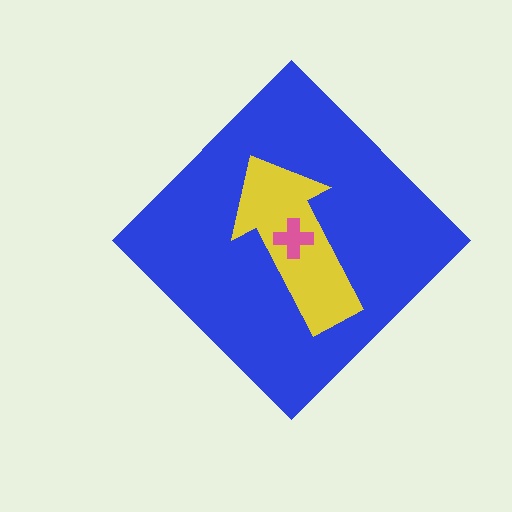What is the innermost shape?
The pink cross.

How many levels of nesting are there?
3.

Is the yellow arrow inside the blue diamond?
Yes.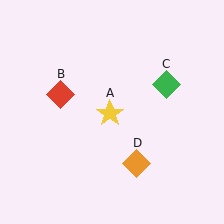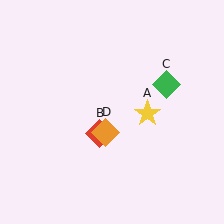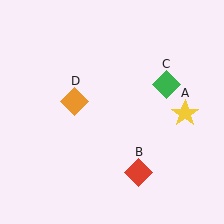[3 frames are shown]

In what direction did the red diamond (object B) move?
The red diamond (object B) moved down and to the right.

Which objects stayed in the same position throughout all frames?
Green diamond (object C) remained stationary.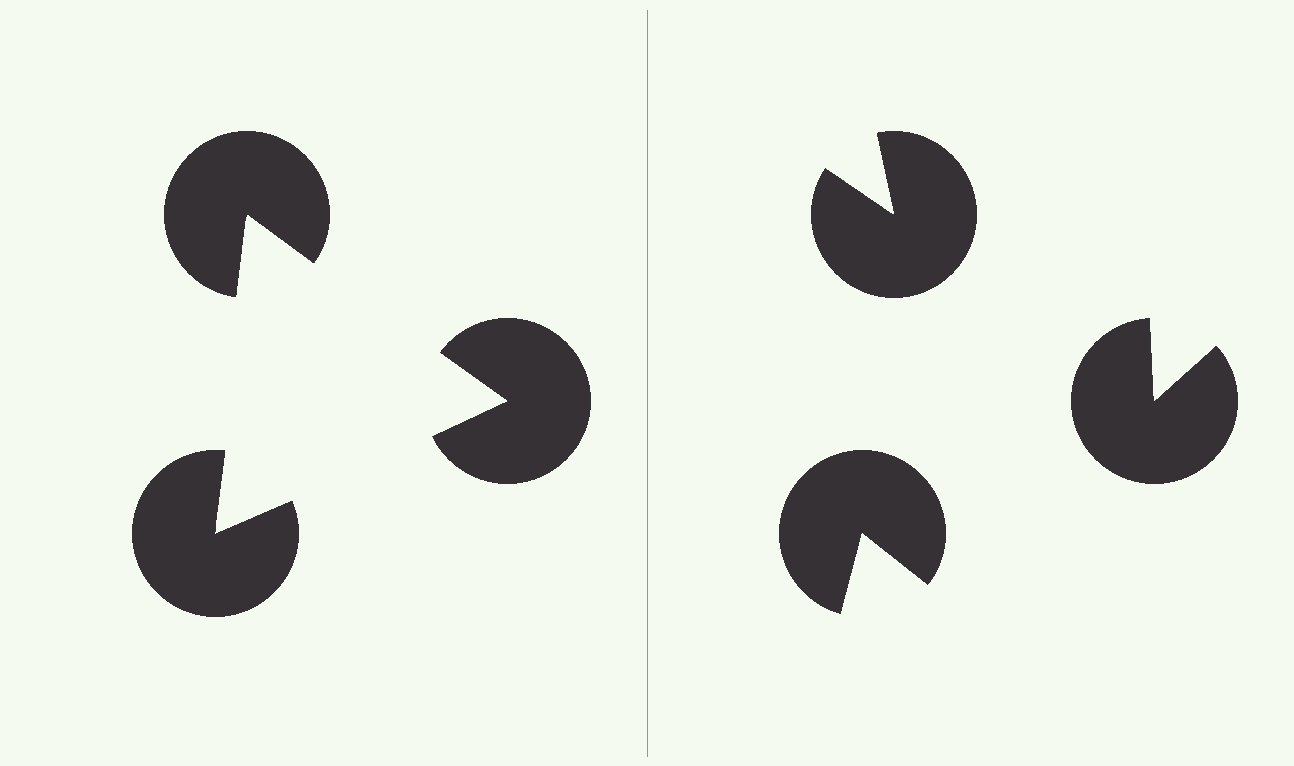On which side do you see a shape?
An illusory triangle appears on the left side. On the right side the wedge cuts are rotated, so no coherent shape forms.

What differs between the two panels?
The pac-man discs are positioned identically on both sides; only the wedge orientations differ. On the left they align to a triangle; on the right they are misaligned.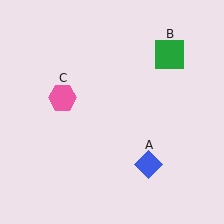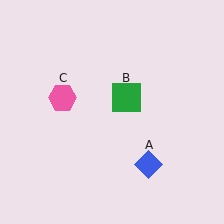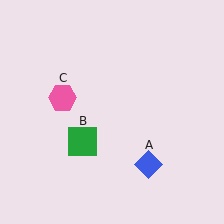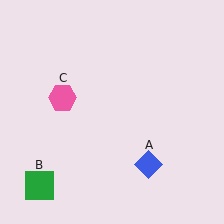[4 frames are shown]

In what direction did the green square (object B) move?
The green square (object B) moved down and to the left.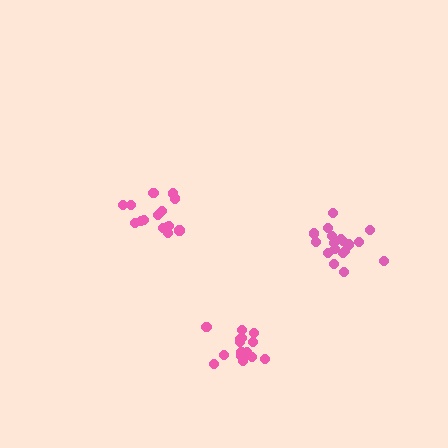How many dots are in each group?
Group 1: 15 dots, Group 2: 16 dots, Group 3: 18 dots (49 total).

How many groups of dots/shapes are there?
There are 3 groups.